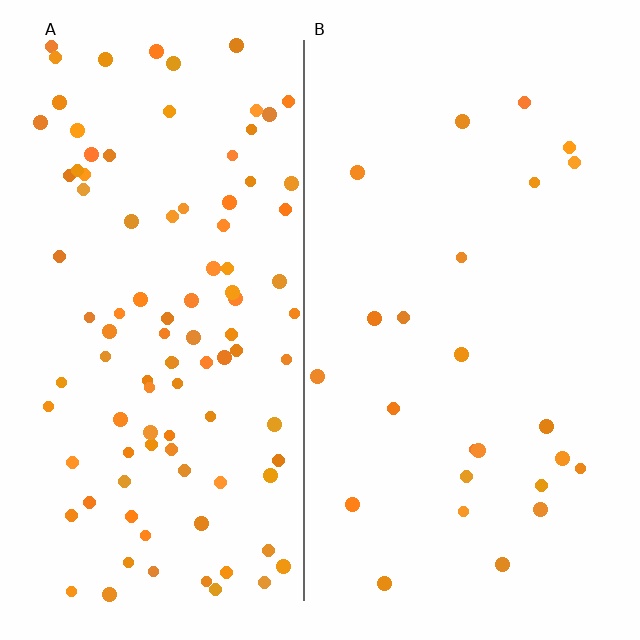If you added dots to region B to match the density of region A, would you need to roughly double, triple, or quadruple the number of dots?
Approximately quadruple.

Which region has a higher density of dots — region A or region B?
A (the left).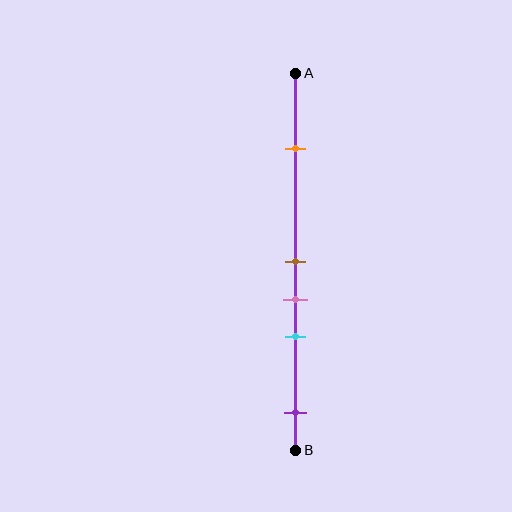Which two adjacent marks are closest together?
The brown and pink marks are the closest adjacent pair.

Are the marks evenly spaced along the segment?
No, the marks are not evenly spaced.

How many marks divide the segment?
There are 5 marks dividing the segment.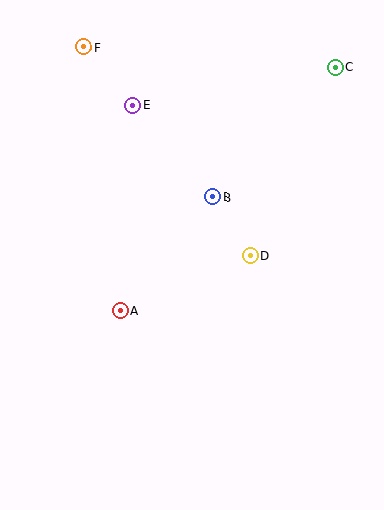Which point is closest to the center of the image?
Point D at (250, 256) is closest to the center.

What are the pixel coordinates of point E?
Point E is at (133, 105).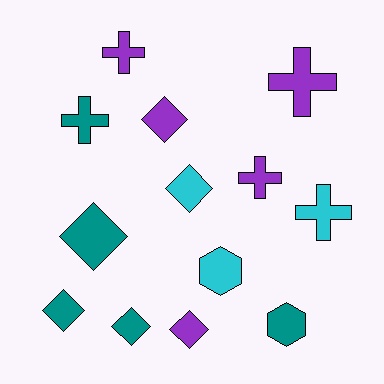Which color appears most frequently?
Purple, with 5 objects.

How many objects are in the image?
There are 13 objects.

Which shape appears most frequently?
Diamond, with 6 objects.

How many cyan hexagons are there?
There is 1 cyan hexagon.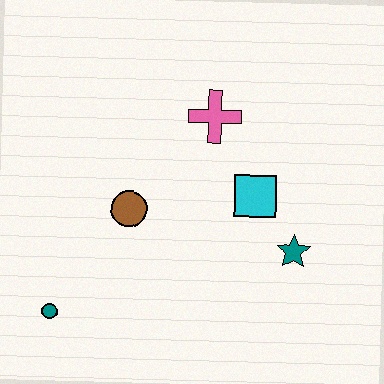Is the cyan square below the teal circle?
No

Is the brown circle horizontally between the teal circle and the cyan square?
Yes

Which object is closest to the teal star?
The cyan square is closest to the teal star.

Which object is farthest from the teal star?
The teal circle is farthest from the teal star.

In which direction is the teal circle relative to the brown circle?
The teal circle is below the brown circle.